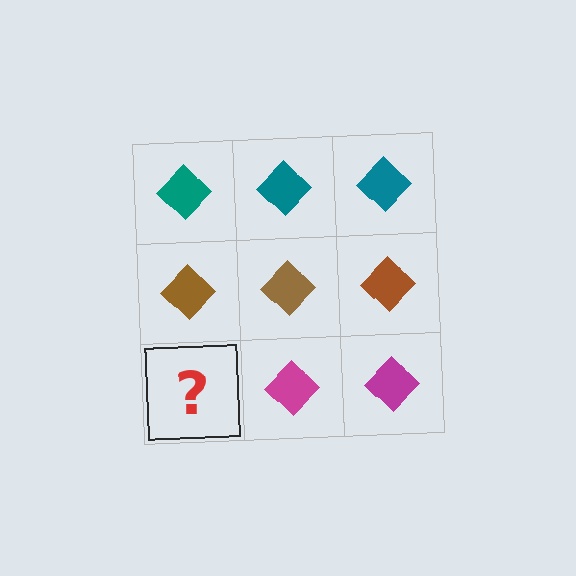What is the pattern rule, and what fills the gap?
The rule is that each row has a consistent color. The gap should be filled with a magenta diamond.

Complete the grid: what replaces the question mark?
The question mark should be replaced with a magenta diamond.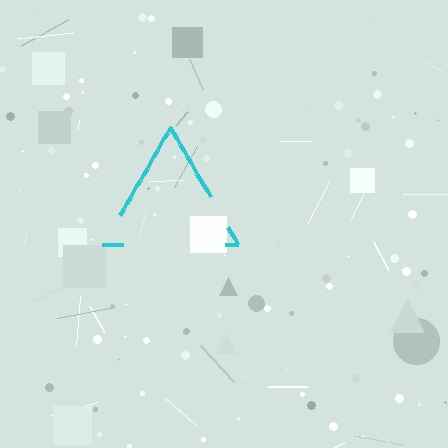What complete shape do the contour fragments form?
The contour fragments form a triangle.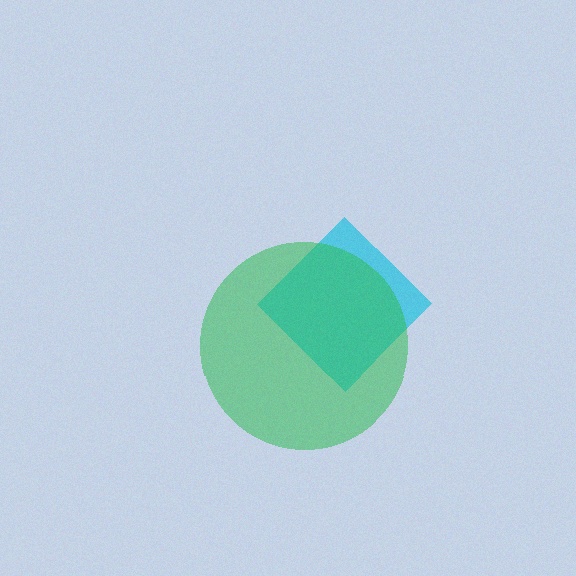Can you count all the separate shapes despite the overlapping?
Yes, there are 2 separate shapes.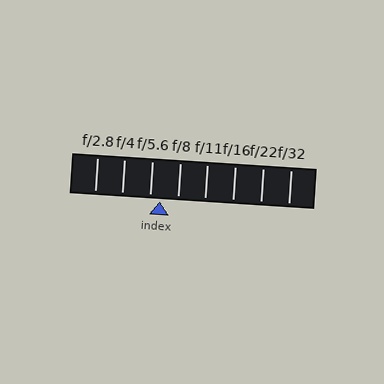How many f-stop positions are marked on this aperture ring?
There are 8 f-stop positions marked.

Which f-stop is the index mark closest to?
The index mark is closest to f/5.6.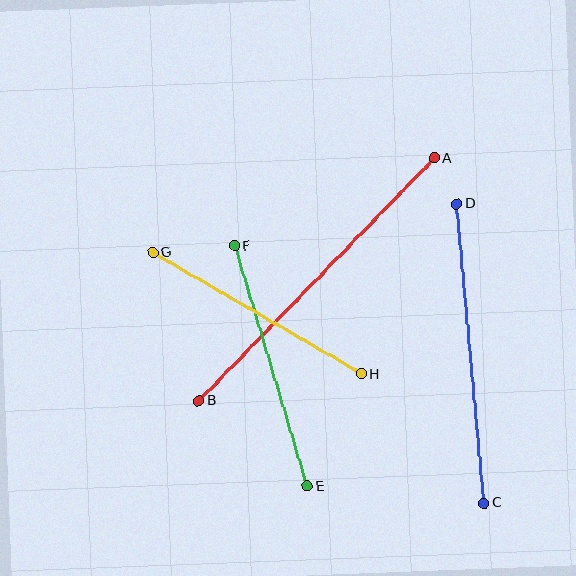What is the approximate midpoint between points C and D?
The midpoint is at approximately (470, 353) pixels.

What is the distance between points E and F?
The distance is approximately 251 pixels.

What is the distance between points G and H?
The distance is approximately 242 pixels.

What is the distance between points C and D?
The distance is approximately 300 pixels.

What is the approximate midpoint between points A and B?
The midpoint is at approximately (317, 279) pixels.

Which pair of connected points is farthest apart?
Points A and B are farthest apart.